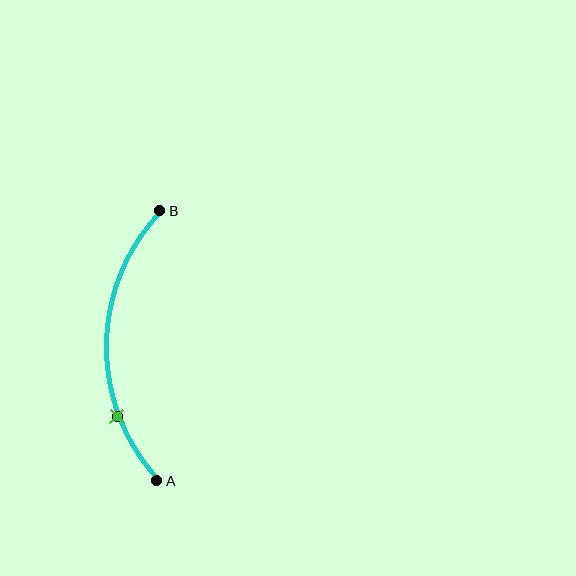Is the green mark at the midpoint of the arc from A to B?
No. The green mark lies on the arc but is closer to endpoint A. The arc midpoint would be at the point on the curve equidistant along the arc from both A and B.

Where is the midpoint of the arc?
The arc midpoint is the point on the curve farthest from the straight line joining A and B. It sits to the left of that line.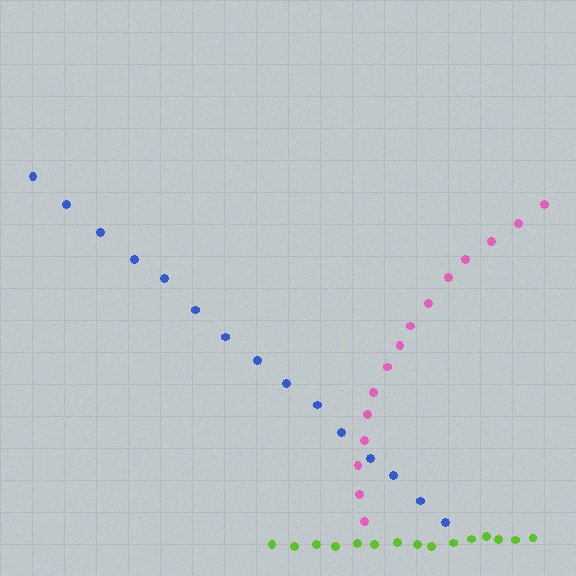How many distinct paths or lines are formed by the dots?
There are 3 distinct paths.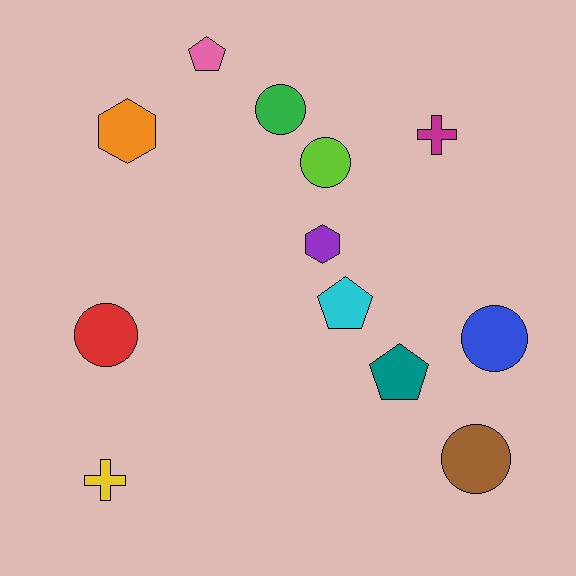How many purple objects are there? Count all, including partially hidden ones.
There is 1 purple object.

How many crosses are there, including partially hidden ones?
There are 2 crosses.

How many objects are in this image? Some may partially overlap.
There are 12 objects.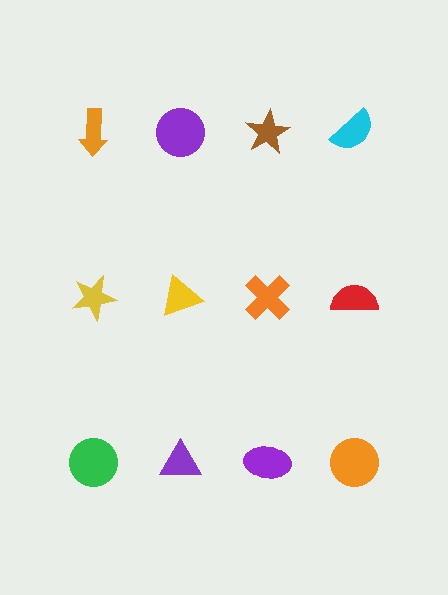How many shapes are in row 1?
4 shapes.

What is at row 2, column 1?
A yellow star.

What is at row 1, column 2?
A purple circle.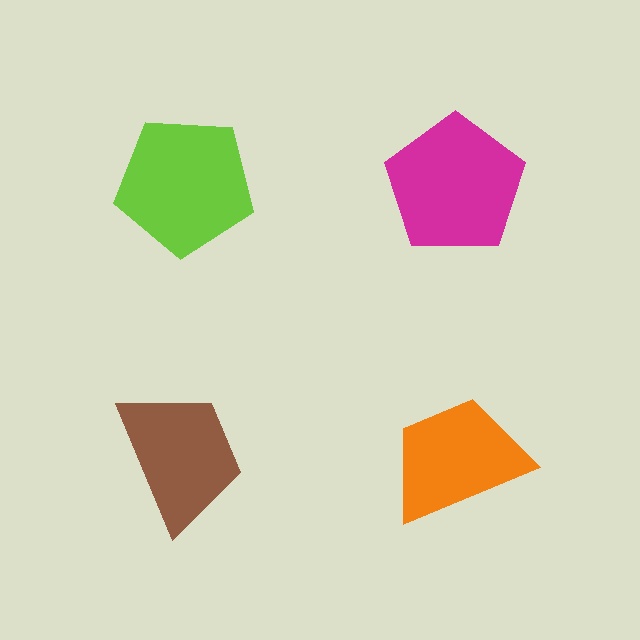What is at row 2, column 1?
A brown trapezoid.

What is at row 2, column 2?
An orange trapezoid.